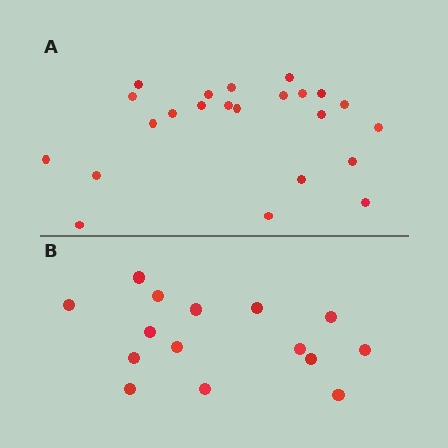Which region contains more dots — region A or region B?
Region A (the top region) has more dots.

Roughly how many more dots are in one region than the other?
Region A has roughly 8 or so more dots than region B.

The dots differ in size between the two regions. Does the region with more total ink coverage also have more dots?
No. Region B has more total ink coverage because its dots are larger, but region A actually contains more individual dots. Total area can be misleading — the number of items is what matters here.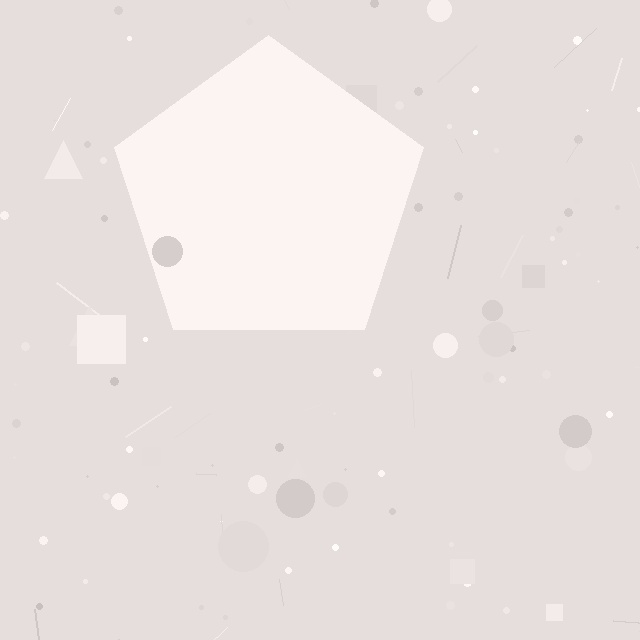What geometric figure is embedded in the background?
A pentagon is embedded in the background.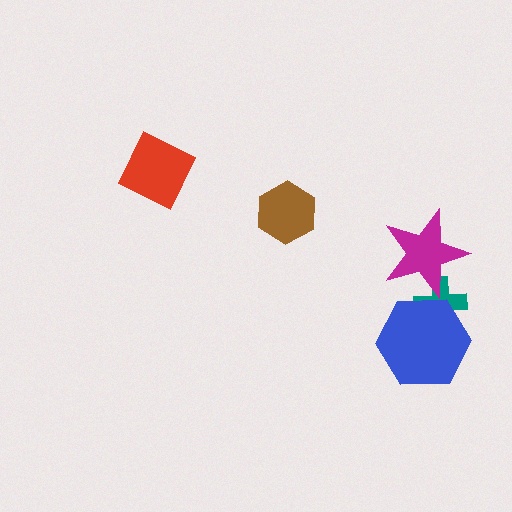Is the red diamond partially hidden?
No, no other shape covers it.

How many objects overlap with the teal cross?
2 objects overlap with the teal cross.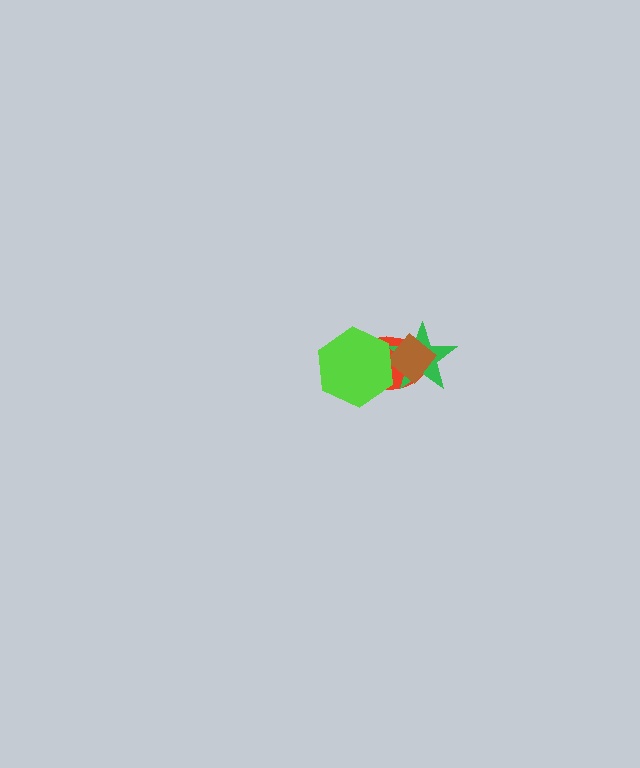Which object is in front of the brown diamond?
The lime hexagon is in front of the brown diamond.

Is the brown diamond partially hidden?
Yes, it is partially covered by another shape.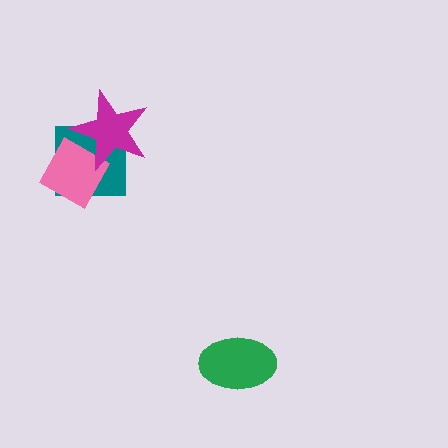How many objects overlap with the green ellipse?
0 objects overlap with the green ellipse.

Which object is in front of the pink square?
The magenta star is in front of the pink square.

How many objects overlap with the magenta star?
2 objects overlap with the magenta star.